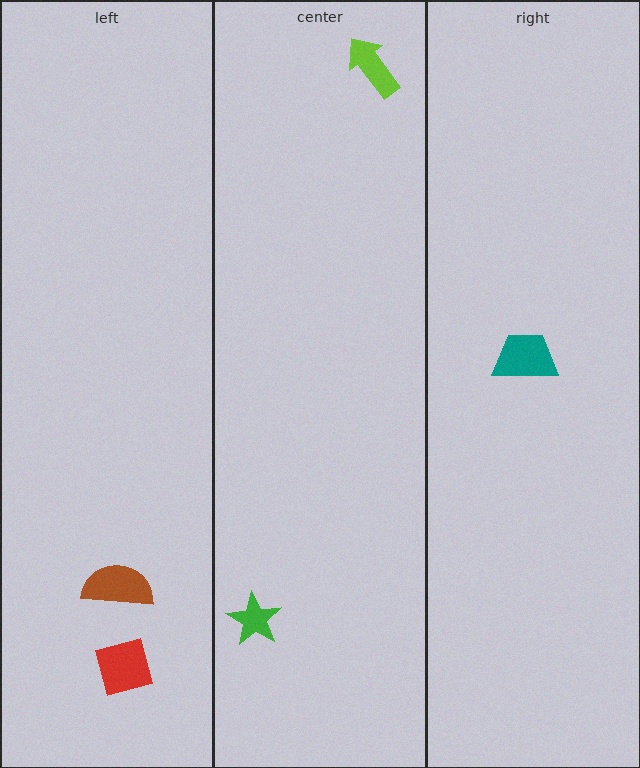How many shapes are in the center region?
2.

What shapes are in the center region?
The lime arrow, the green star.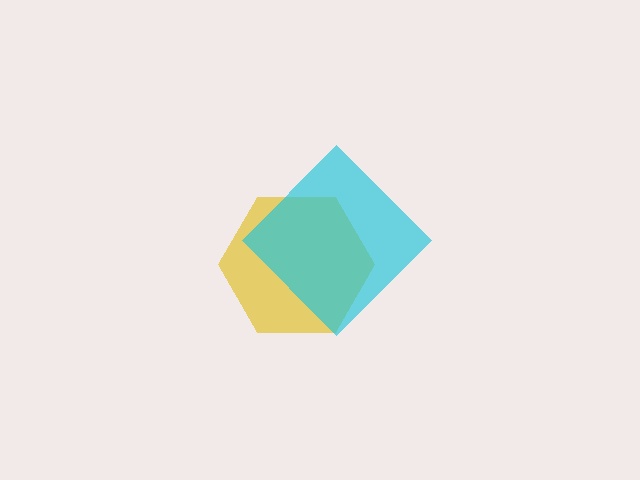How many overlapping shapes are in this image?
There are 2 overlapping shapes in the image.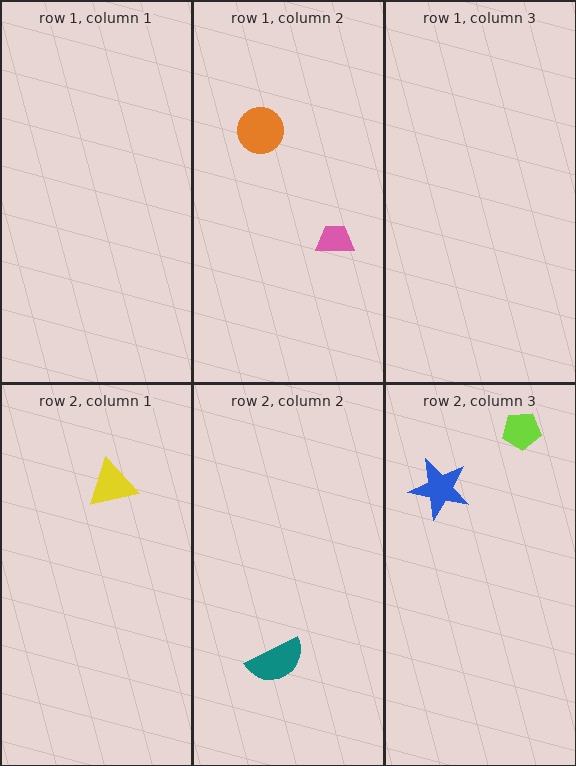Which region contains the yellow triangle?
The row 2, column 1 region.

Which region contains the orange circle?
The row 1, column 2 region.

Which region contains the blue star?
The row 2, column 3 region.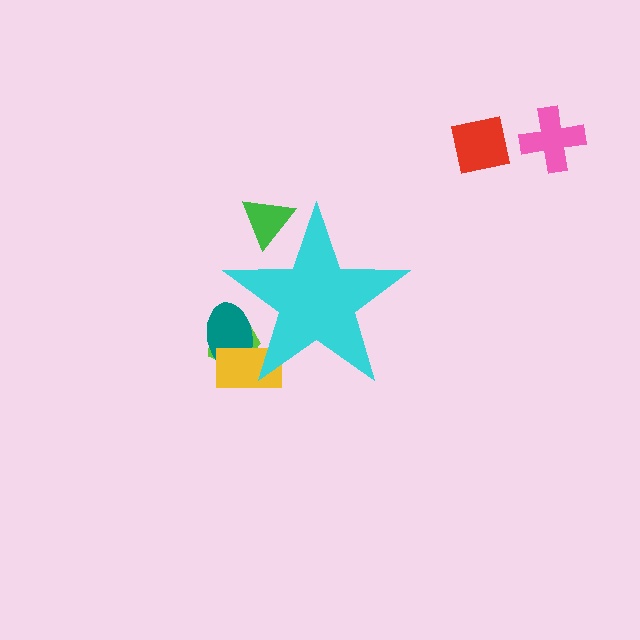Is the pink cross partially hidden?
No, the pink cross is fully visible.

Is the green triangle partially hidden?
Yes, the green triangle is partially hidden behind the cyan star.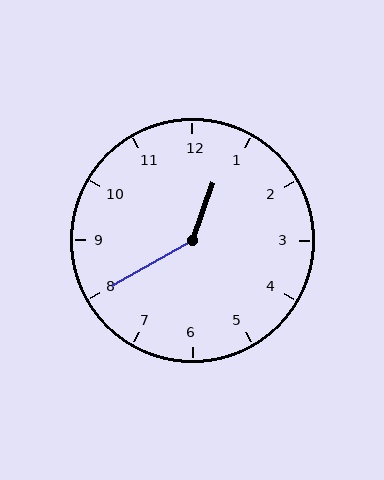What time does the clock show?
12:40.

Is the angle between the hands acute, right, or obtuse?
It is obtuse.